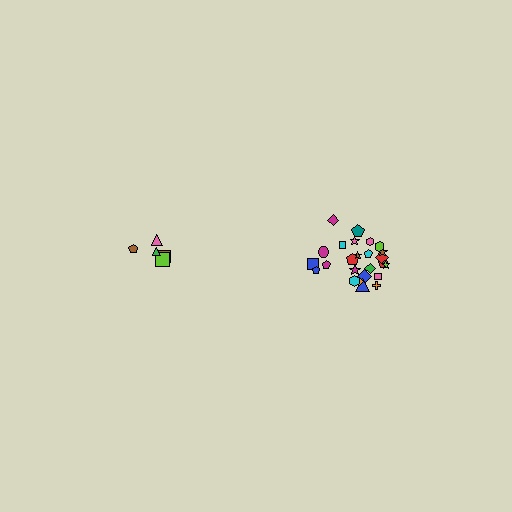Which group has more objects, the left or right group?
The right group.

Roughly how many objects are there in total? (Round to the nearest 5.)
Roughly 30 objects in total.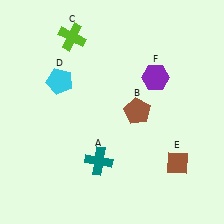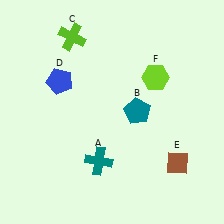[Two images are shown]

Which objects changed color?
B changed from brown to teal. D changed from cyan to blue. F changed from purple to lime.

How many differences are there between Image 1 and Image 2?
There are 3 differences between the two images.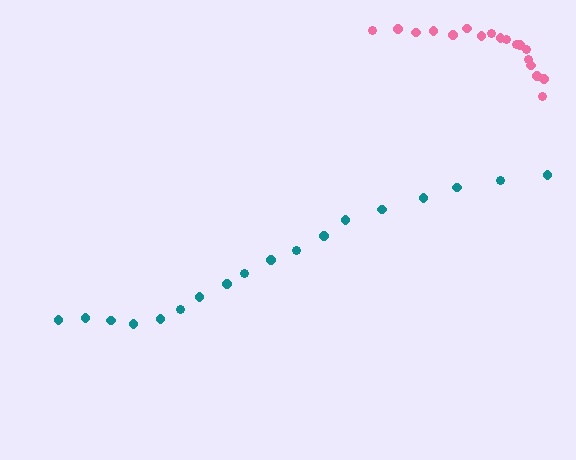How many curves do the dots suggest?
There are 2 distinct paths.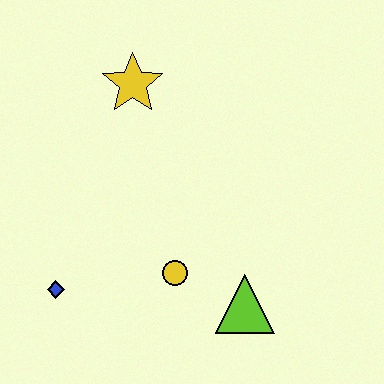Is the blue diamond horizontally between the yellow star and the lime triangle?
No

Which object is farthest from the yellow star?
The lime triangle is farthest from the yellow star.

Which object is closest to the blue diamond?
The yellow circle is closest to the blue diamond.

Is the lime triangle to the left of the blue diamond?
No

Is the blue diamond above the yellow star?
No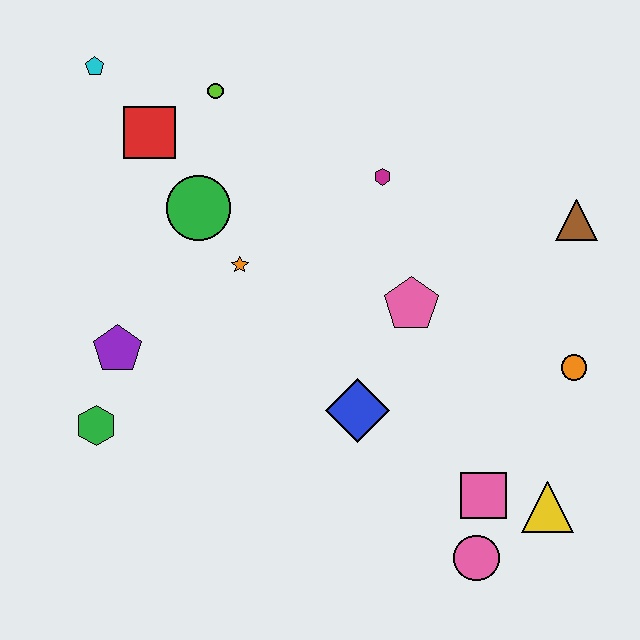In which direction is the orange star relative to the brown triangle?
The orange star is to the left of the brown triangle.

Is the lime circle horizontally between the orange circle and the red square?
Yes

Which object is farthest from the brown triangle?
The green hexagon is farthest from the brown triangle.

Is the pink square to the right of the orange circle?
No